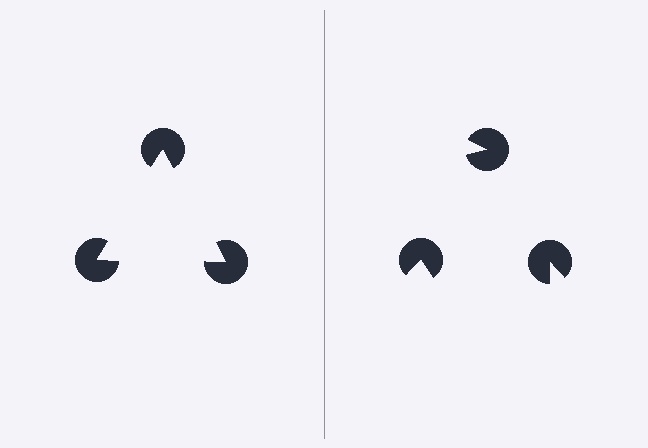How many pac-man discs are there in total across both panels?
6 — 3 on each side.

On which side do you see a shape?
An illusory triangle appears on the left side. On the right side the wedge cuts are rotated, so no coherent shape forms.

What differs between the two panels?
The pac-man discs are positioned identically on both sides; only the wedge orientations differ. On the left they align to a triangle; on the right they are misaligned.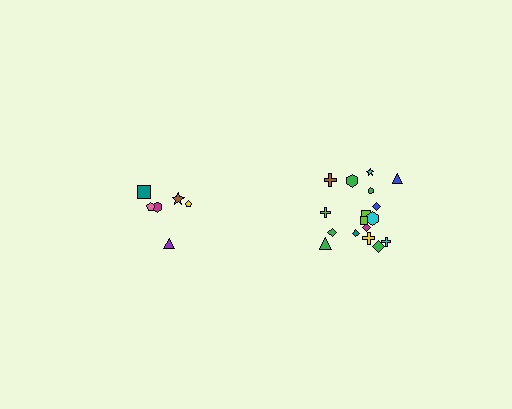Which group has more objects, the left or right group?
The right group.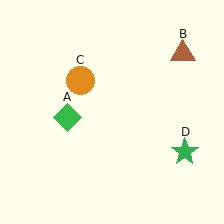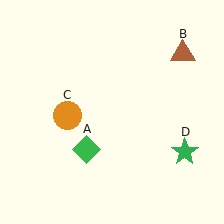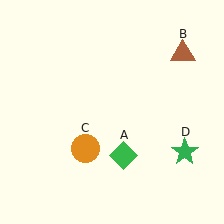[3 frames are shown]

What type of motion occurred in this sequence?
The green diamond (object A), orange circle (object C) rotated counterclockwise around the center of the scene.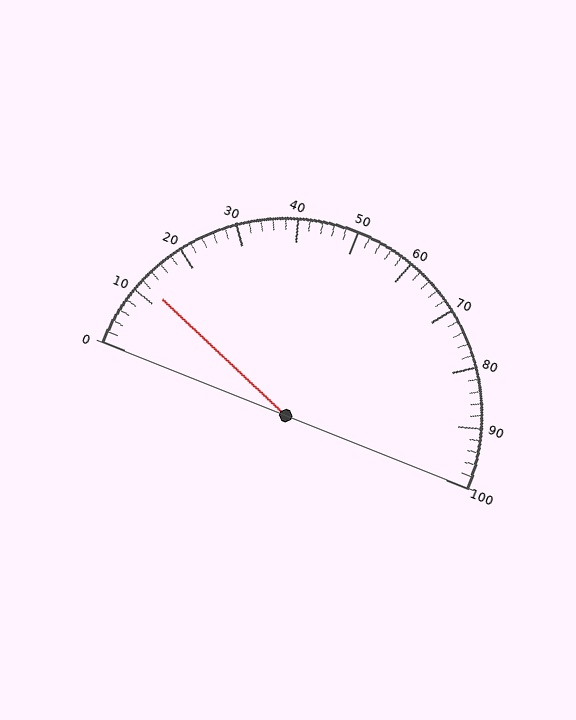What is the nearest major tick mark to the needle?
The nearest major tick mark is 10.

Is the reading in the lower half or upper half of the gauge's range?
The reading is in the lower half of the range (0 to 100).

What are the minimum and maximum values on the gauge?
The gauge ranges from 0 to 100.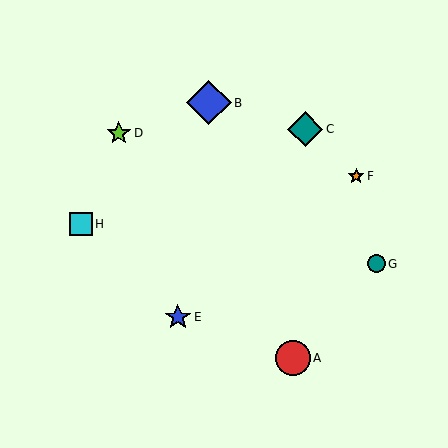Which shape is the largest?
The blue diamond (labeled B) is the largest.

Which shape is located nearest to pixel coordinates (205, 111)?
The blue diamond (labeled B) at (209, 103) is nearest to that location.